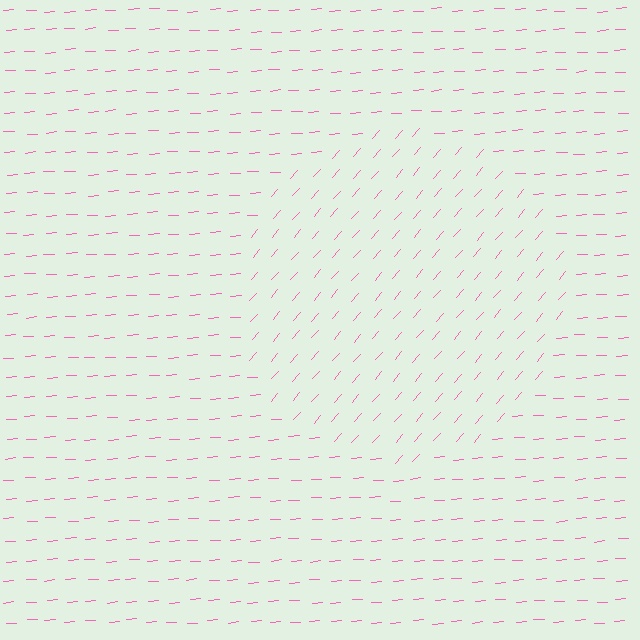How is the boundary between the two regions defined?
The boundary is defined purely by a change in line orientation (approximately 45 degrees difference). All lines are the same color and thickness.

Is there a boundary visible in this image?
Yes, there is a texture boundary formed by a change in line orientation.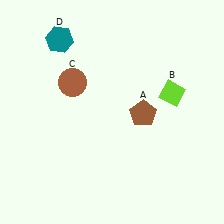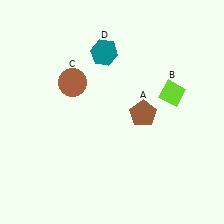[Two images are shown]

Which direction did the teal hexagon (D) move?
The teal hexagon (D) moved right.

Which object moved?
The teal hexagon (D) moved right.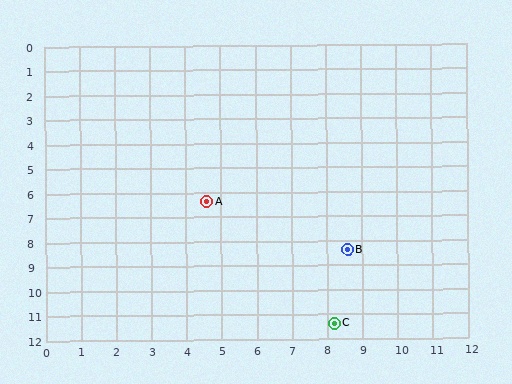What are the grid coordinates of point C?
Point C is at approximately (8.2, 11.4).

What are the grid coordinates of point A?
Point A is at approximately (4.6, 6.4).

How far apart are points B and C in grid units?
Points B and C are about 3.0 grid units apart.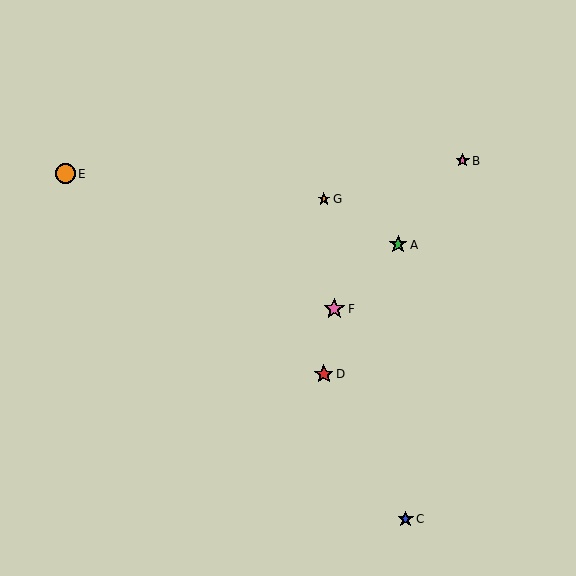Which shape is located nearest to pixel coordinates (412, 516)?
The blue star (labeled C) at (406, 519) is nearest to that location.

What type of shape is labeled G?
Shape G is an orange star.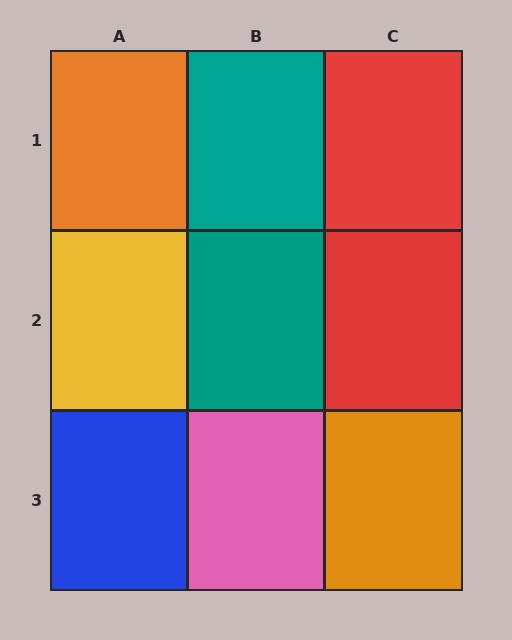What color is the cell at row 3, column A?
Blue.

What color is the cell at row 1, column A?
Orange.